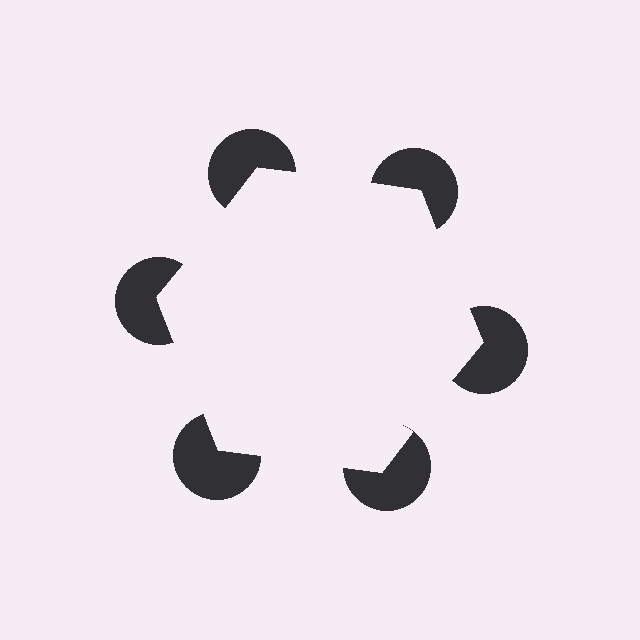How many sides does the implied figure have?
6 sides.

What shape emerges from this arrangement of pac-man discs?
An illusory hexagon — its edges are inferred from the aligned wedge cuts in the pac-man discs, not physically drawn.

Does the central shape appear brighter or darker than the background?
It typically appears slightly brighter than the background, even though no actual brightness change is drawn.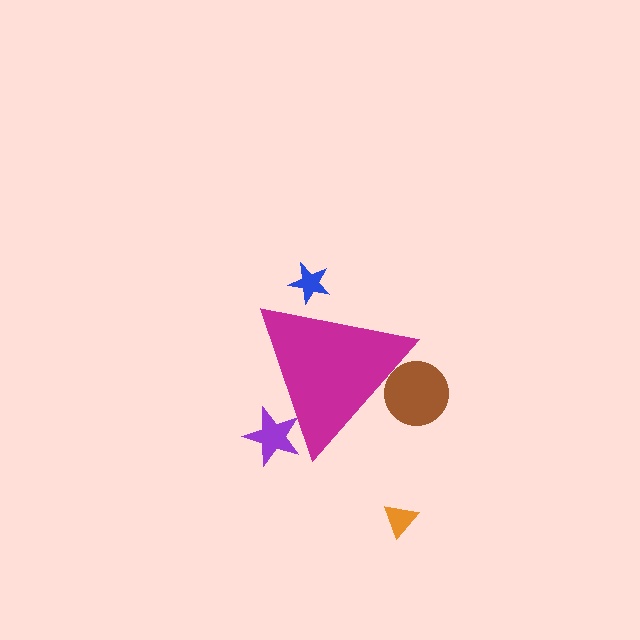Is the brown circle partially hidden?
Yes, the brown circle is partially hidden behind the magenta triangle.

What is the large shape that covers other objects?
A magenta triangle.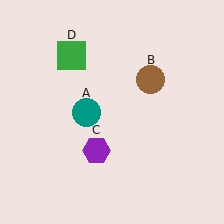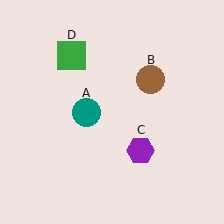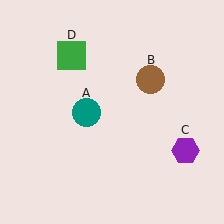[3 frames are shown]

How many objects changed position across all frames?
1 object changed position: purple hexagon (object C).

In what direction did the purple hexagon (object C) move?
The purple hexagon (object C) moved right.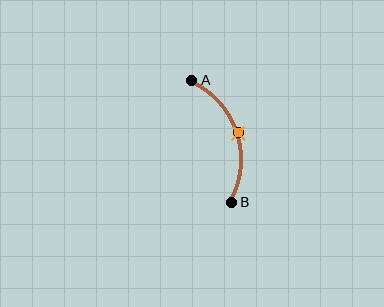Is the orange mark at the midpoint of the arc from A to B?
Yes. The orange mark lies on the arc at equal arc-length from both A and B — it is the arc midpoint.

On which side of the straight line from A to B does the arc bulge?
The arc bulges to the right of the straight line connecting A and B.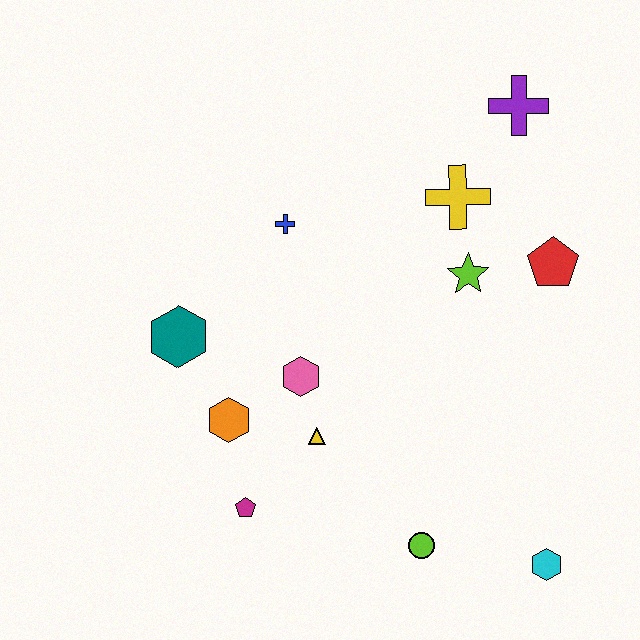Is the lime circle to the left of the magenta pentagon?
No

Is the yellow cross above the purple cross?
No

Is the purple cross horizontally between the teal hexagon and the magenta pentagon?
No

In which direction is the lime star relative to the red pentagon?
The lime star is to the left of the red pentagon.